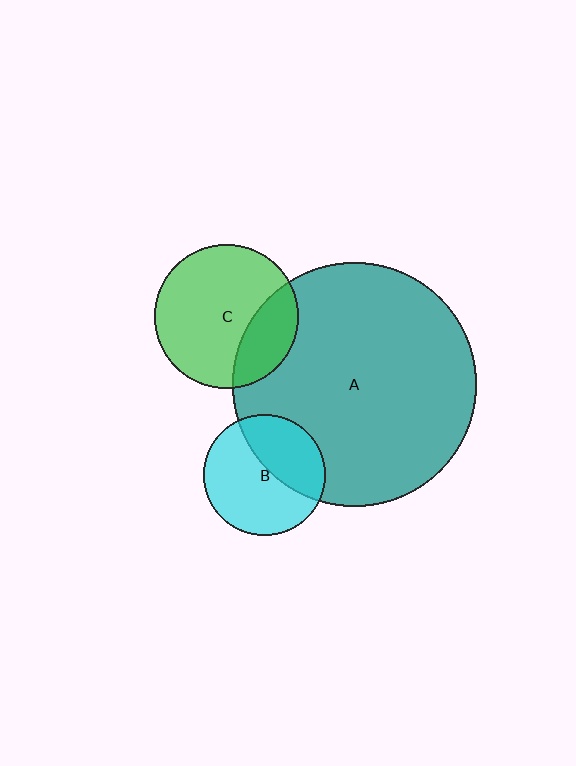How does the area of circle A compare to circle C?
Approximately 2.9 times.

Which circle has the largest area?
Circle A (teal).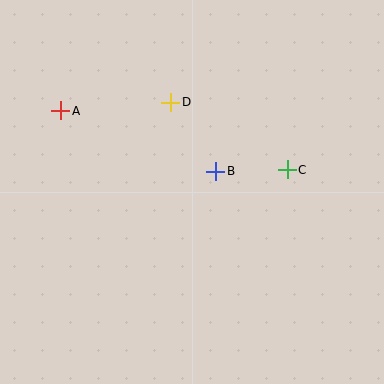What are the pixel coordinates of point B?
Point B is at (216, 171).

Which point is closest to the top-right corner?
Point C is closest to the top-right corner.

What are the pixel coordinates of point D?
Point D is at (171, 102).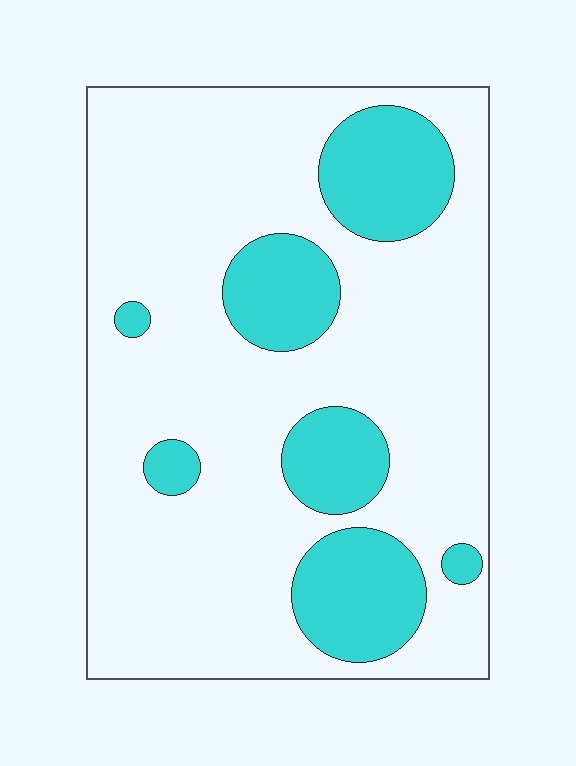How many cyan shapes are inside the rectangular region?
7.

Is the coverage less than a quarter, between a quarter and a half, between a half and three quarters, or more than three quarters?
Less than a quarter.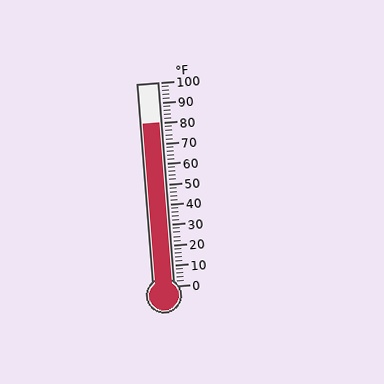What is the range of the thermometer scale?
The thermometer scale ranges from 0°F to 100°F.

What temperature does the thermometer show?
The thermometer shows approximately 80°F.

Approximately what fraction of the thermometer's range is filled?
The thermometer is filled to approximately 80% of its range.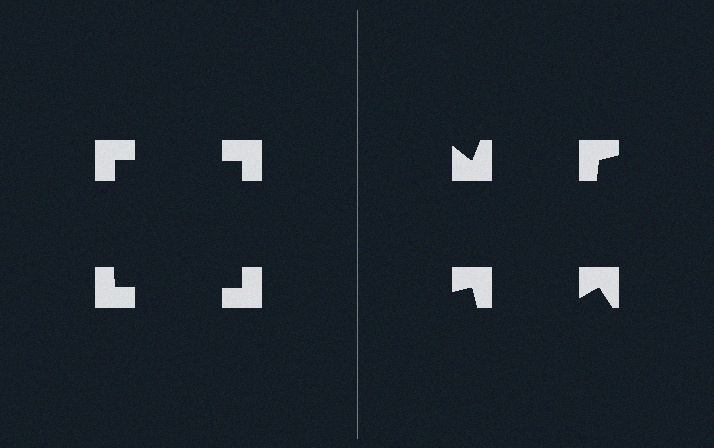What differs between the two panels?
The notched squares are positioned identically on both sides; only the wedge orientations differ. On the left they align to a square; on the right they are misaligned.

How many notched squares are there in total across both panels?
8 — 4 on each side.